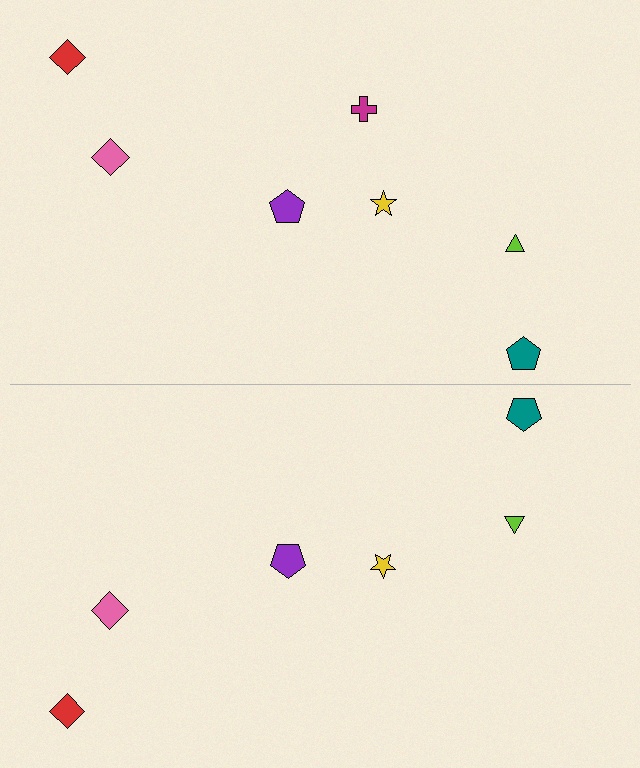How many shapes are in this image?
There are 13 shapes in this image.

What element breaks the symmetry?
A magenta cross is missing from the bottom side.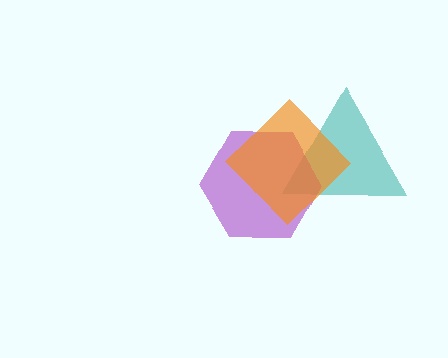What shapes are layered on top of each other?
The layered shapes are: a teal triangle, a purple hexagon, an orange diamond.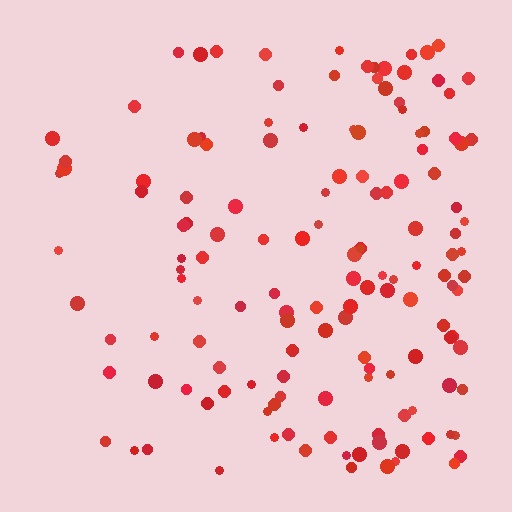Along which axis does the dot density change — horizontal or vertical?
Horizontal.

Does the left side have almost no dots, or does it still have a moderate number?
Still a moderate number, just noticeably fewer than the right.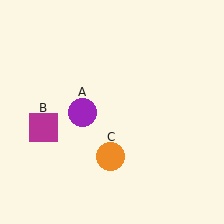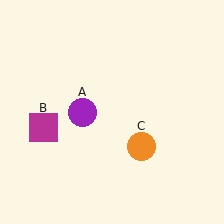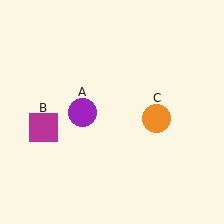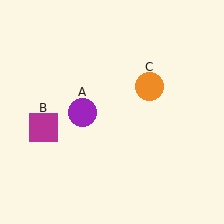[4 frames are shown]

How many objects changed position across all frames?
1 object changed position: orange circle (object C).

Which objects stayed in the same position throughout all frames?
Purple circle (object A) and magenta square (object B) remained stationary.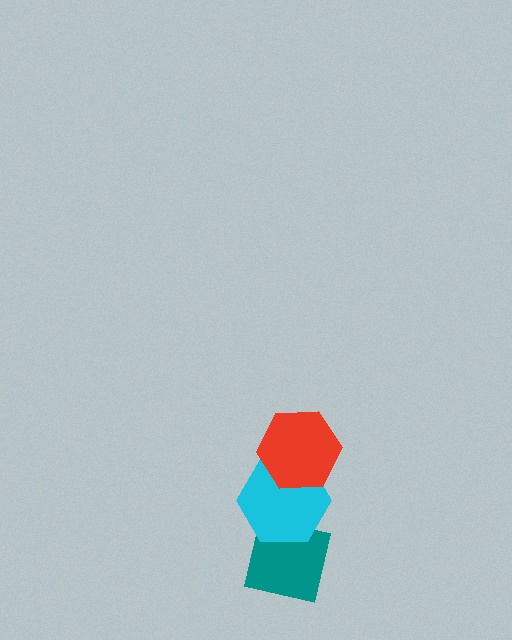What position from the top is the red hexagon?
The red hexagon is 1st from the top.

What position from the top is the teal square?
The teal square is 3rd from the top.